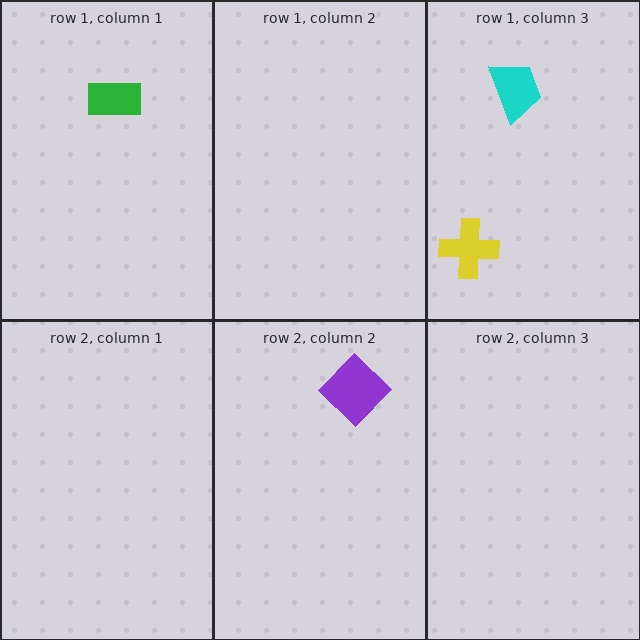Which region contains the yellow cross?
The row 1, column 3 region.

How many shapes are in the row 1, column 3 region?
2.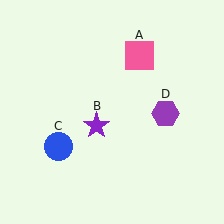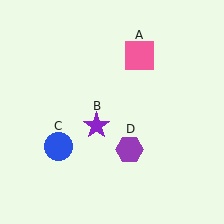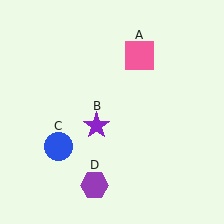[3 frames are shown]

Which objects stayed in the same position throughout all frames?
Pink square (object A) and purple star (object B) and blue circle (object C) remained stationary.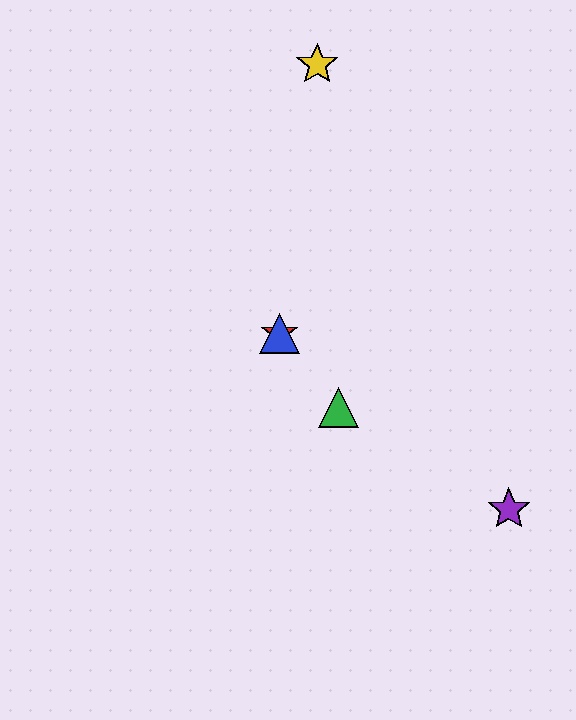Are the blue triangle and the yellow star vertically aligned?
No, the blue triangle is at x≈279 and the yellow star is at x≈317.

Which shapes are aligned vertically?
The red star, the blue triangle are aligned vertically.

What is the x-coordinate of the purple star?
The purple star is at x≈509.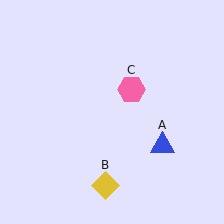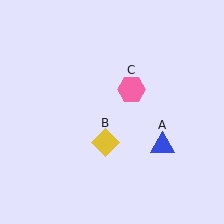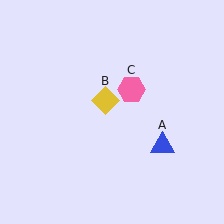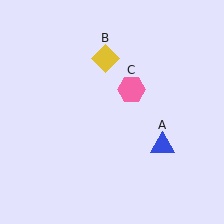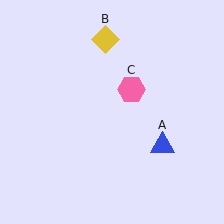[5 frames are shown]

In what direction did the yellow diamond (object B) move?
The yellow diamond (object B) moved up.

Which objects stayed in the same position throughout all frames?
Blue triangle (object A) and pink hexagon (object C) remained stationary.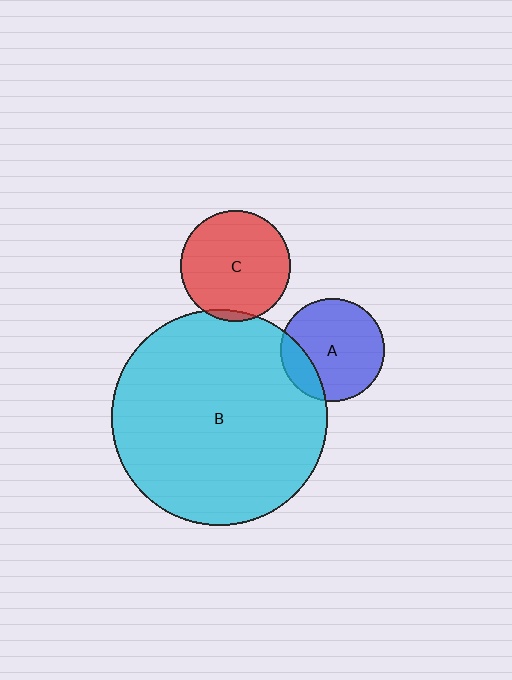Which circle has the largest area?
Circle B (cyan).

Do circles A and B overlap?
Yes.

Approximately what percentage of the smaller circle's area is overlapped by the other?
Approximately 20%.